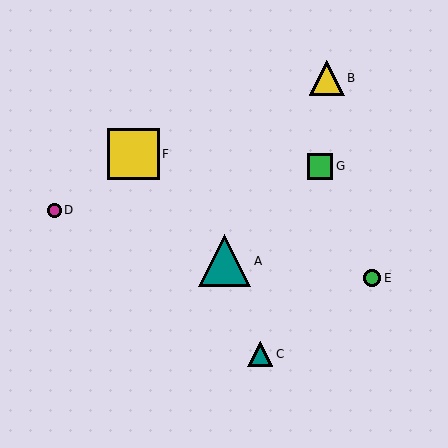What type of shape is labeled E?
Shape E is a green circle.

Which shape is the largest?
The teal triangle (labeled A) is the largest.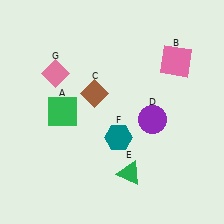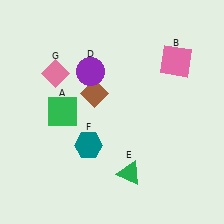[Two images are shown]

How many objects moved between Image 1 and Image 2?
2 objects moved between the two images.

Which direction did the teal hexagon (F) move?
The teal hexagon (F) moved left.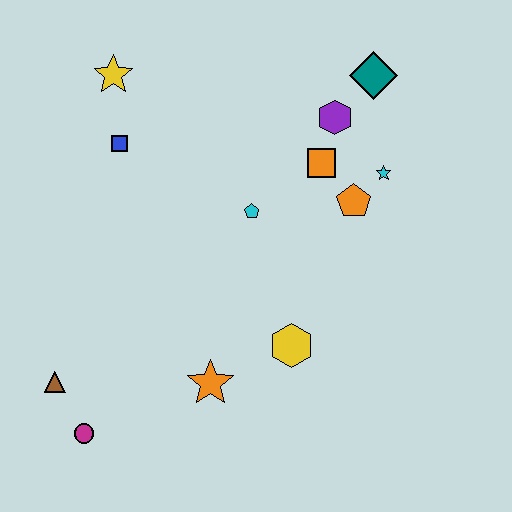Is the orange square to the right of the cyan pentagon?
Yes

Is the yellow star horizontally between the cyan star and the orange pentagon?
No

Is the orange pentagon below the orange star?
No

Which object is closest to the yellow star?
The blue square is closest to the yellow star.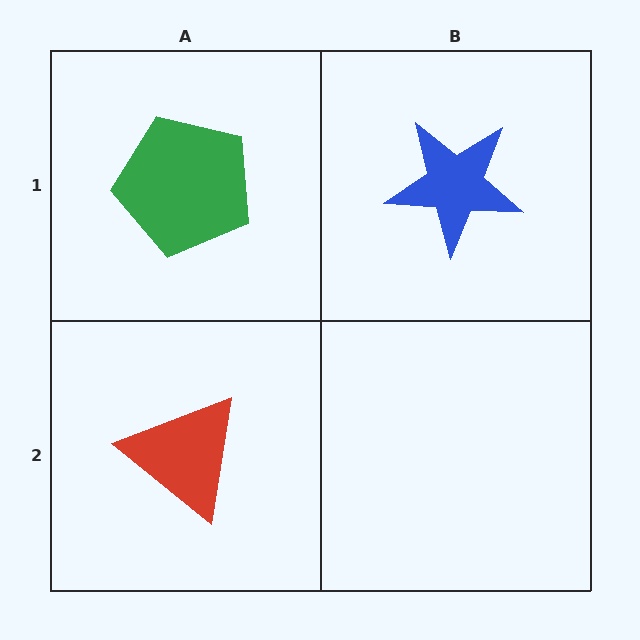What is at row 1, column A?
A green pentagon.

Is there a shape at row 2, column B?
No, that cell is empty.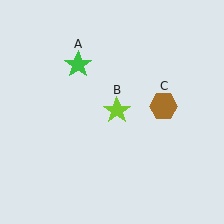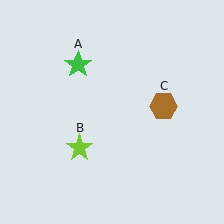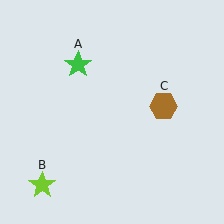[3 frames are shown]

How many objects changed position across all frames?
1 object changed position: lime star (object B).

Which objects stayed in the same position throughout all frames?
Green star (object A) and brown hexagon (object C) remained stationary.